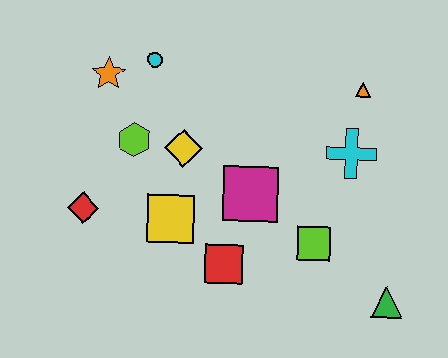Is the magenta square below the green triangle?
No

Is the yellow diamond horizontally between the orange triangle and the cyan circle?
Yes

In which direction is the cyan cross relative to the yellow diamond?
The cyan cross is to the right of the yellow diamond.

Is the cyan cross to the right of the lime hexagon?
Yes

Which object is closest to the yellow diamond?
The lime hexagon is closest to the yellow diamond.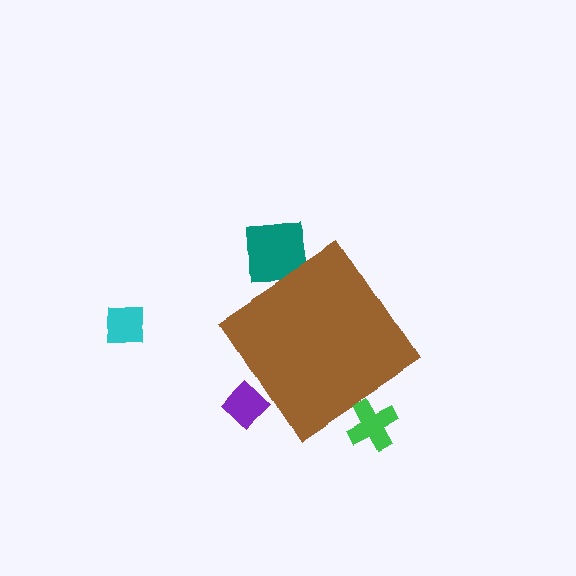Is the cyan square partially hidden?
No, the cyan square is fully visible.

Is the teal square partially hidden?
Yes, the teal square is partially hidden behind the brown diamond.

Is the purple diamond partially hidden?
Yes, the purple diamond is partially hidden behind the brown diamond.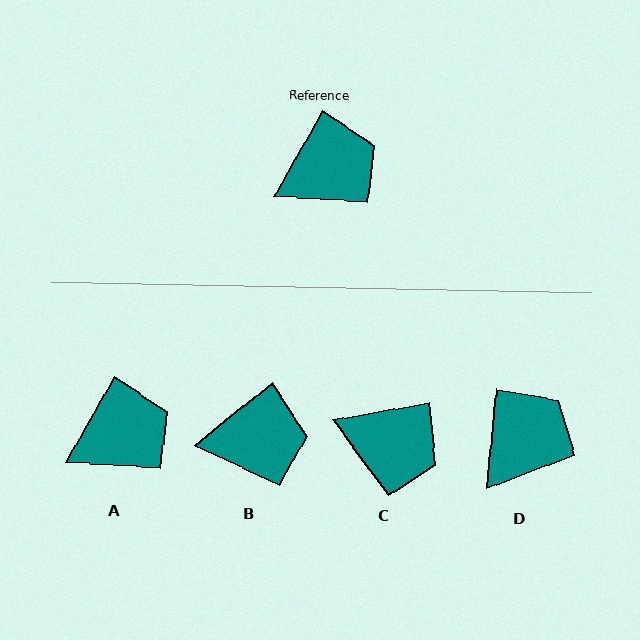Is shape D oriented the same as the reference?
No, it is off by about 24 degrees.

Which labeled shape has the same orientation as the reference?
A.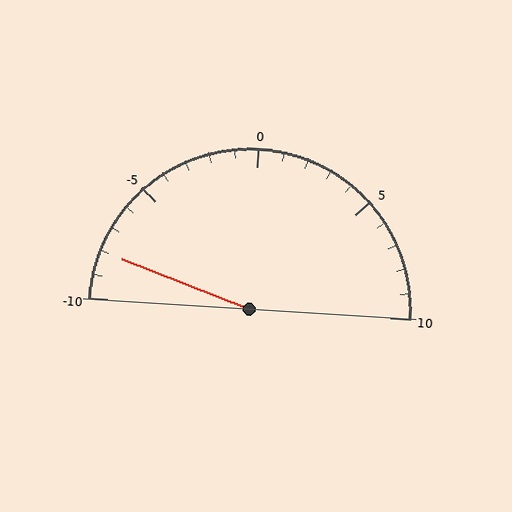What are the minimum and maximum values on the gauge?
The gauge ranges from -10 to 10.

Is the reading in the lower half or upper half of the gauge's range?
The reading is in the lower half of the range (-10 to 10).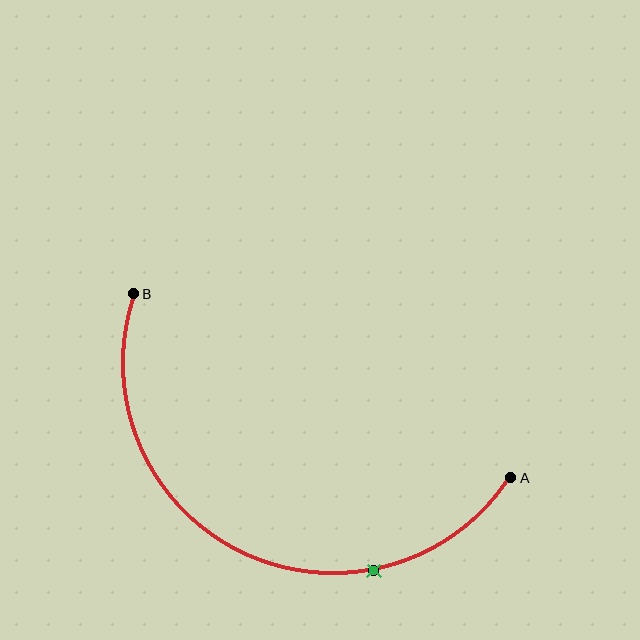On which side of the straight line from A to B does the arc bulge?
The arc bulges below the straight line connecting A and B.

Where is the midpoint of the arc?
The arc midpoint is the point on the curve farthest from the straight line joining A and B. It sits below that line.